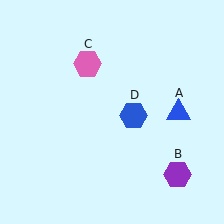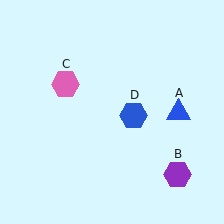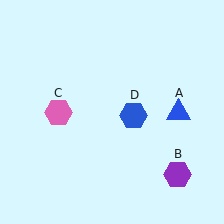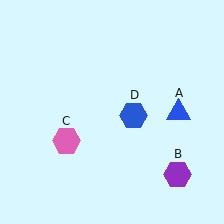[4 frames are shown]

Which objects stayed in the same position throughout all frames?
Blue triangle (object A) and purple hexagon (object B) and blue hexagon (object D) remained stationary.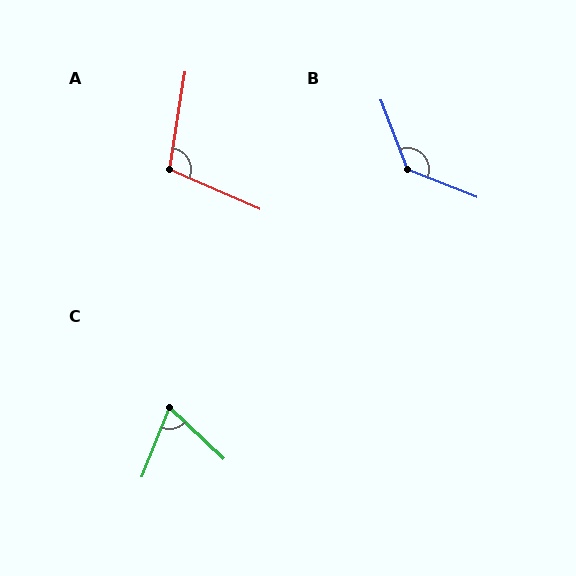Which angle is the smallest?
C, at approximately 68 degrees.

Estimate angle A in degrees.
Approximately 105 degrees.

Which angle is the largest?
B, at approximately 132 degrees.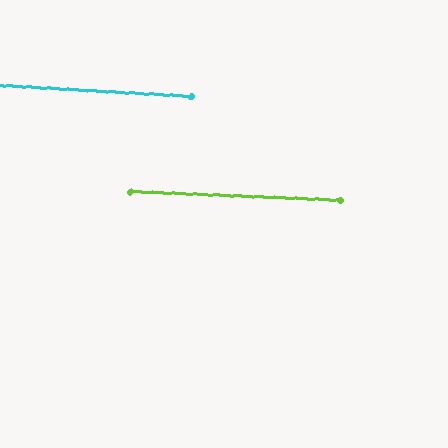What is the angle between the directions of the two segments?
Approximately 1 degree.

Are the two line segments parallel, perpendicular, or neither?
Parallel — their directions differ by only 0.8°.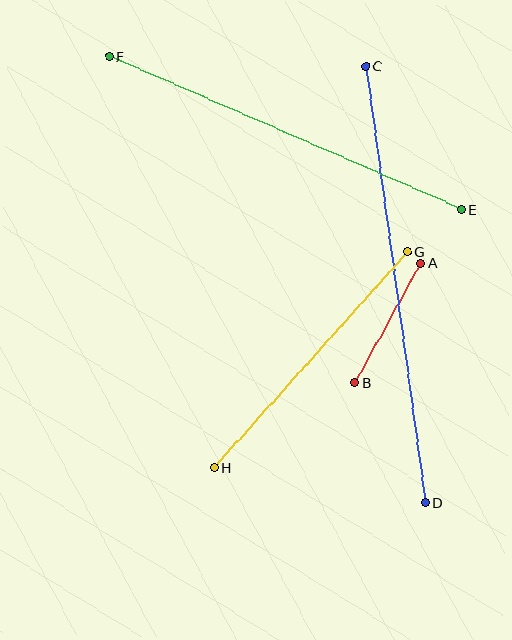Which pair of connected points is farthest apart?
Points C and D are farthest apart.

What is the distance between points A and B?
The distance is approximately 136 pixels.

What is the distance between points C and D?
The distance is approximately 441 pixels.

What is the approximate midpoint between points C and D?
The midpoint is at approximately (395, 285) pixels.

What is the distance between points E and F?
The distance is approximately 385 pixels.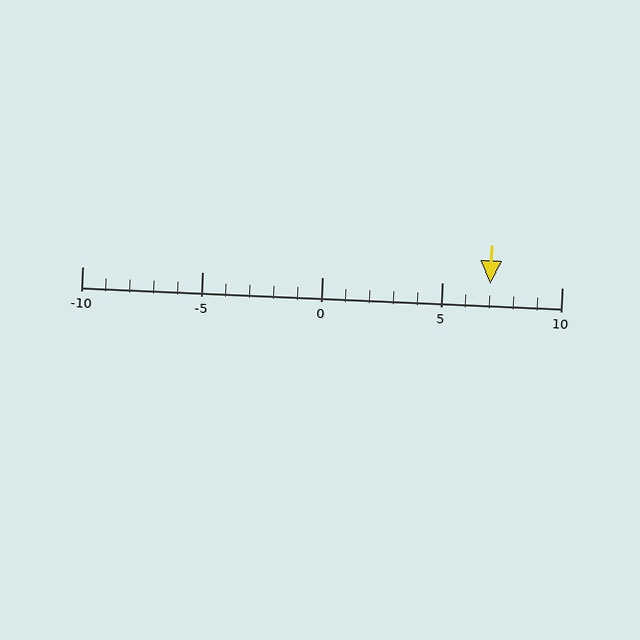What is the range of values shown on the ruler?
The ruler shows values from -10 to 10.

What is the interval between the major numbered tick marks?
The major tick marks are spaced 5 units apart.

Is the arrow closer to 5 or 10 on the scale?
The arrow is closer to 5.